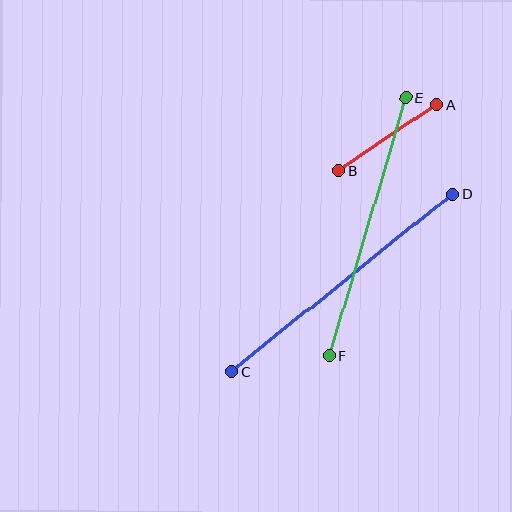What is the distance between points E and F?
The distance is approximately 269 pixels.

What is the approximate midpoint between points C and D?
The midpoint is at approximately (342, 283) pixels.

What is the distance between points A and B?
The distance is approximately 119 pixels.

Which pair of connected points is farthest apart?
Points C and D are farthest apart.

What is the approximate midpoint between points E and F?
The midpoint is at approximately (367, 226) pixels.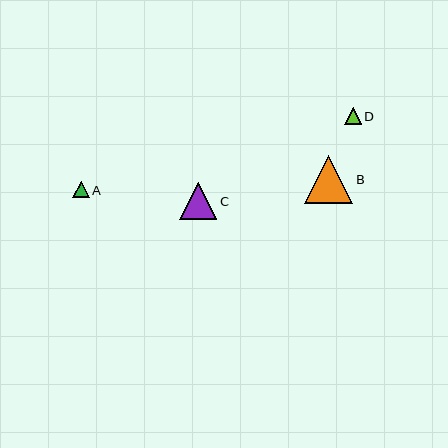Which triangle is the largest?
Triangle B is the largest with a size of approximately 48 pixels.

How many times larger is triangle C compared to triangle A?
Triangle C is approximately 2.3 times the size of triangle A.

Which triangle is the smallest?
Triangle A is the smallest with a size of approximately 16 pixels.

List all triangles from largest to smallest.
From largest to smallest: B, C, D, A.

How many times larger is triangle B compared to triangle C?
Triangle B is approximately 1.3 times the size of triangle C.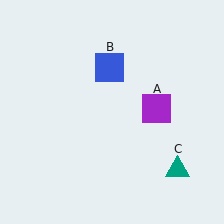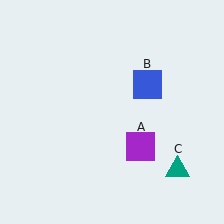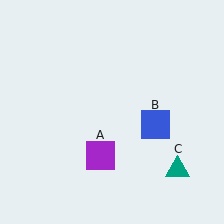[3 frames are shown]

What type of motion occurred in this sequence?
The purple square (object A), blue square (object B) rotated clockwise around the center of the scene.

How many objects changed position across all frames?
2 objects changed position: purple square (object A), blue square (object B).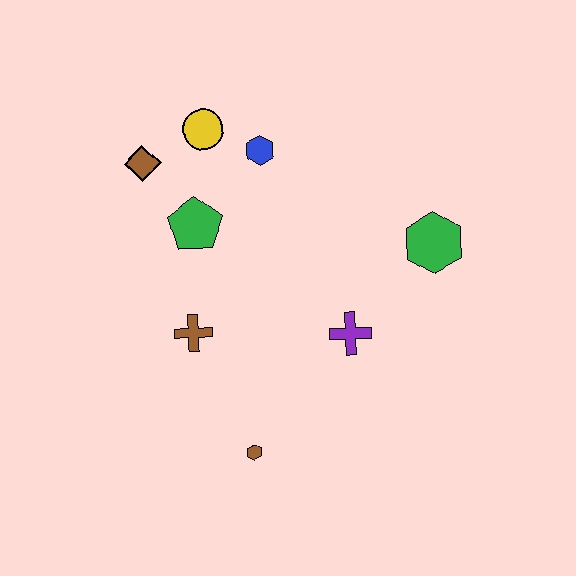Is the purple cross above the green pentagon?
No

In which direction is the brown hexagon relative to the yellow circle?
The brown hexagon is below the yellow circle.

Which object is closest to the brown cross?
The green pentagon is closest to the brown cross.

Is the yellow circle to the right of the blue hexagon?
No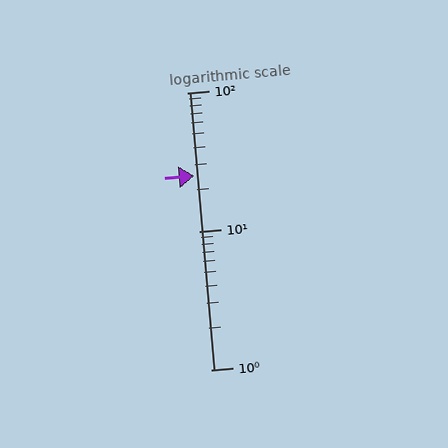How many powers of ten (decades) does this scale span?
The scale spans 2 decades, from 1 to 100.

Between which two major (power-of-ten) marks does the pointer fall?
The pointer is between 10 and 100.